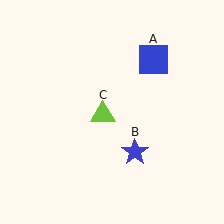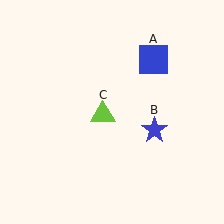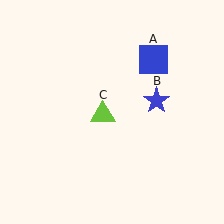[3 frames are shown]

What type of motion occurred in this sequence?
The blue star (object B) rotated counterclockwise around the center of the scene.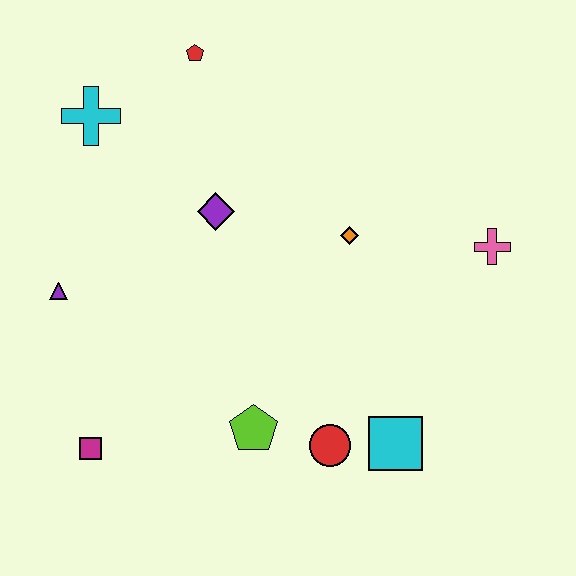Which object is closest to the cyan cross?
The red pentagon is closest to the cyan cross.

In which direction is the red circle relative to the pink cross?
The red circle is below the pink cross.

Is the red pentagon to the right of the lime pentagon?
No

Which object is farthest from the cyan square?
The cyan cross is farthest from the cyan square.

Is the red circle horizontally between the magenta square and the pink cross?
Yes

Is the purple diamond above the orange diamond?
Yes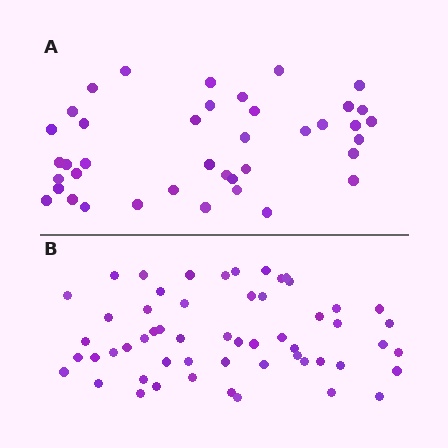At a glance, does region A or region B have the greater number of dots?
Region B (the bottom region) has more dots.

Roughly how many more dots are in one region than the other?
Region B has approximately 15 more dots than region A.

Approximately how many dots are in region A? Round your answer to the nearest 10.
About 40 dots.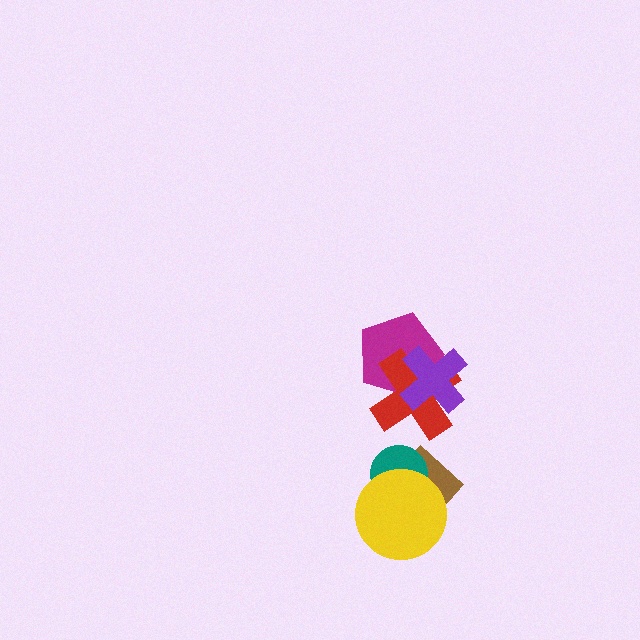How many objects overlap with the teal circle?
2 objects overlap with the teal circle.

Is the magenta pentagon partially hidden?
Yes, it is partially covered by another shape.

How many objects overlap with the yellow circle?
2 objects overlap with the yellow circle.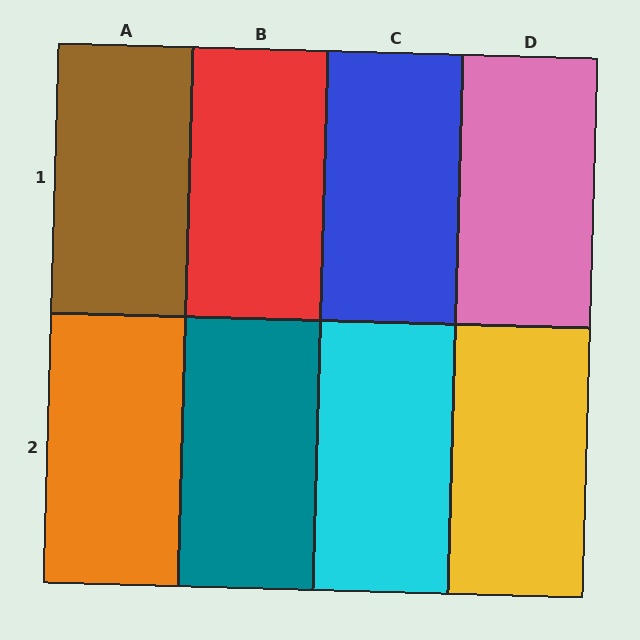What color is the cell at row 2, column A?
Orange.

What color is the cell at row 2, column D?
Yellow.